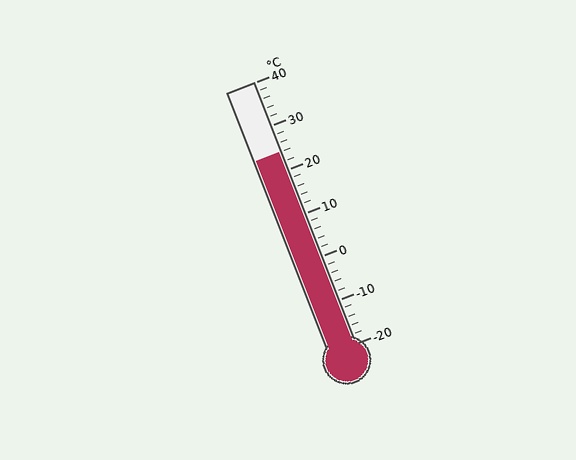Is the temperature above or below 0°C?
The temperature is above 0°C.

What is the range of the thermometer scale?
The thermometer scale ranges from -20°C to 40°C.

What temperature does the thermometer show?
The thermometer shows approximately 24°C.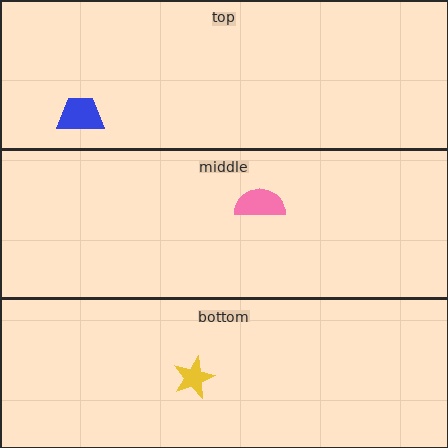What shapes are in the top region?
The blue trapezoid.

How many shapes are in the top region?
1.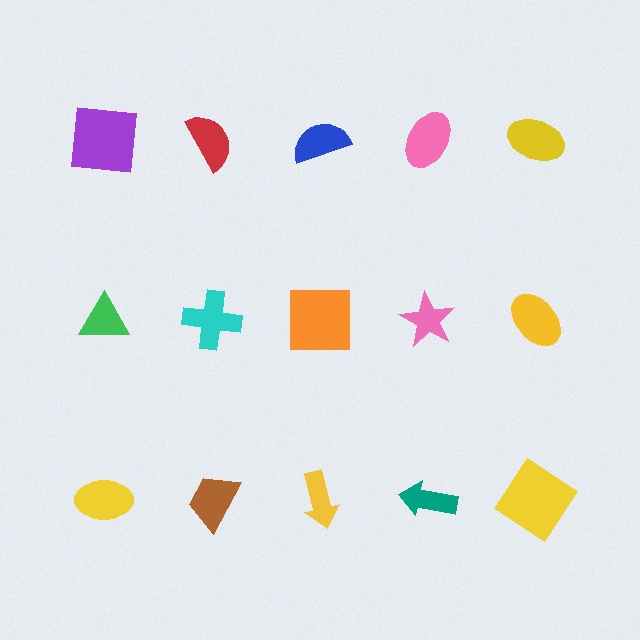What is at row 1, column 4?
A pink ellipse.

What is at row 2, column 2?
A cyan cross.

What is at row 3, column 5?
A yellow diamond.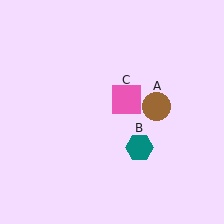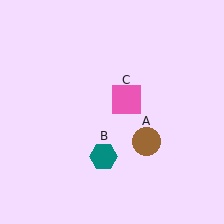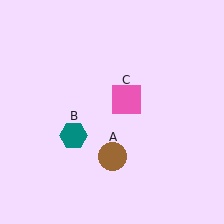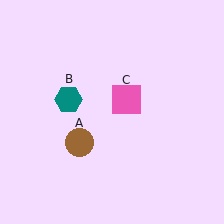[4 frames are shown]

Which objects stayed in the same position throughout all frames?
Pink square (object C) remained stationary.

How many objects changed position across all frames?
2 objects changed position: brown circle (object A), teal hexagon (object B).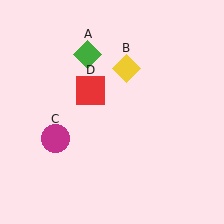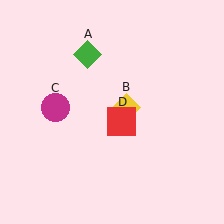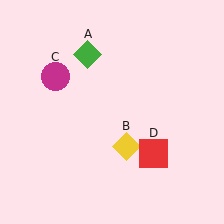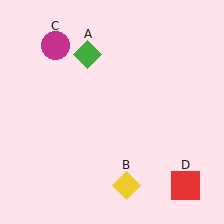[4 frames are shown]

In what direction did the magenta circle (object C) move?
The magenta circle (object C) moved up.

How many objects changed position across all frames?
3 objects changed position: yellow diamond (object B), magenta circle (object C), red square (object D).